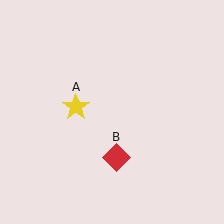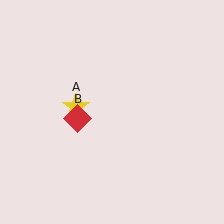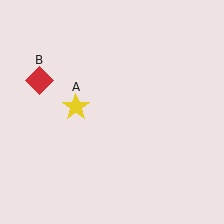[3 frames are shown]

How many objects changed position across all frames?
1 object changed position: red diamond (object B).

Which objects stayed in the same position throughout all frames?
Yellow star (object A) remained stationary.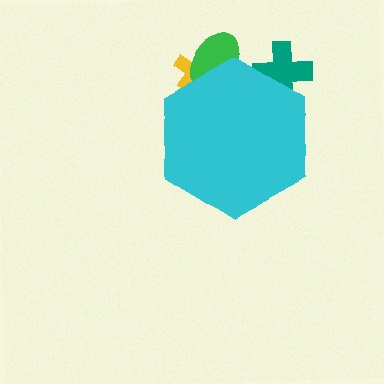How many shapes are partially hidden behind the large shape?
3 shapes are partially hidden.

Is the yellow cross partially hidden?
Yes, the yellow cross is partially hidden behind the cyan hexagon.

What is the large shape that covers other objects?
A cyan hexagon.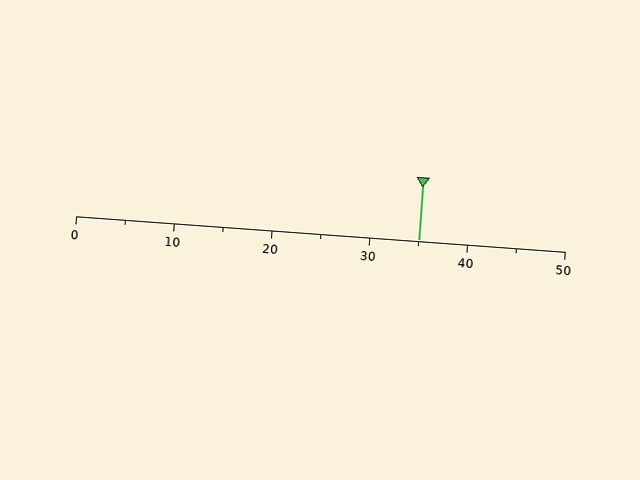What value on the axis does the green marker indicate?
The marker indicates approximately 35.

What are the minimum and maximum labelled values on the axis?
The axis runs from 0 to 50.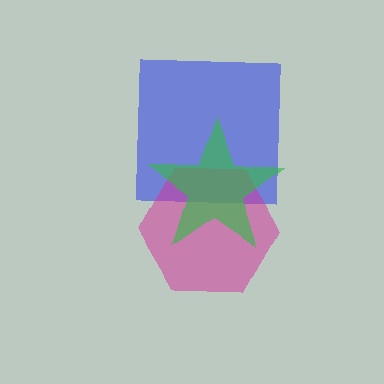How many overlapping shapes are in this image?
There are 3 overlapping shapes in the image.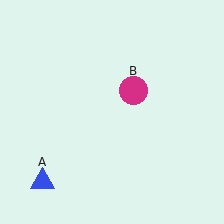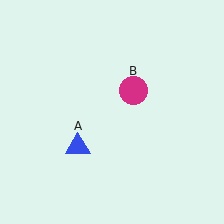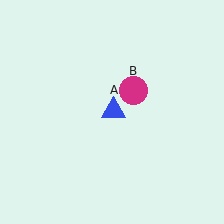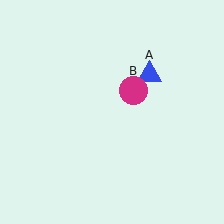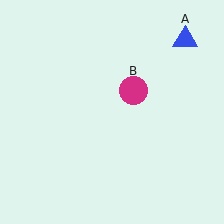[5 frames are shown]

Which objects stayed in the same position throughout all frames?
Magenta circle (object B) remained stationary.